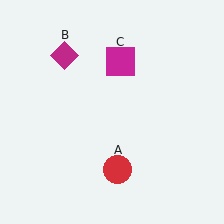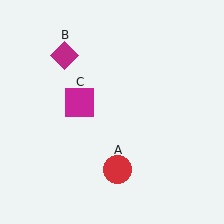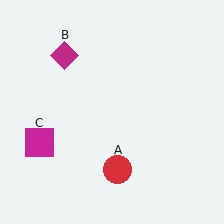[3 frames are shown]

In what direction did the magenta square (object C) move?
The magenta square (object C) moved down and to the left.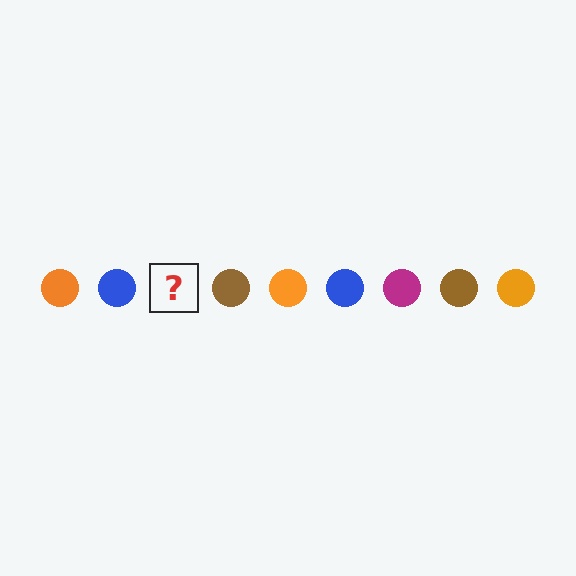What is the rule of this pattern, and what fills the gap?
The rule is that the pattern cycles through orange, blue, magenta, brown circles. The gap should be filled with a magenta circle.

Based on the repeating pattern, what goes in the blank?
The blank should be a magenta circle.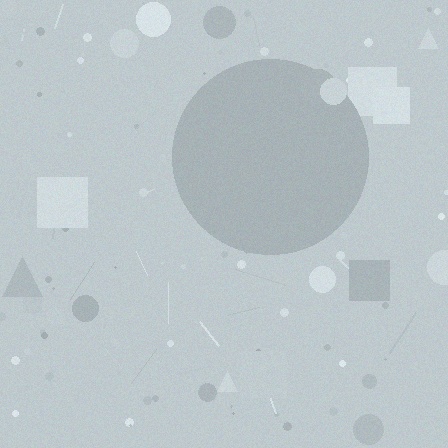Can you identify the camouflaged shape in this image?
The camouflaged shape is a circle.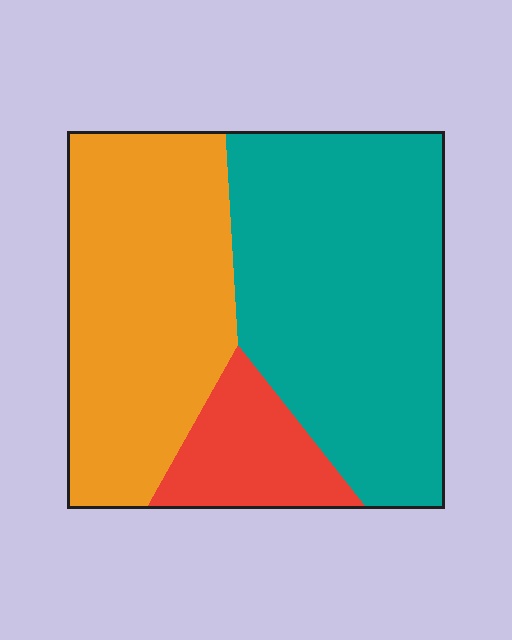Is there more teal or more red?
Teal.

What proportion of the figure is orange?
Orange covers 39% of the figure.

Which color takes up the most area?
Teal, at roughly 50%.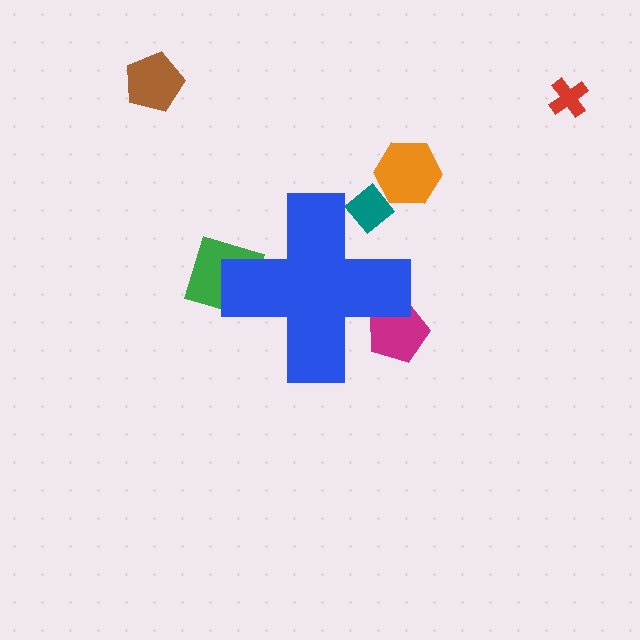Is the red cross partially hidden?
No, the red cross is fully visible.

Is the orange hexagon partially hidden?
No, the orange hexagon is fully visible.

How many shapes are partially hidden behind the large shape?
3 shapes are partially hidden.